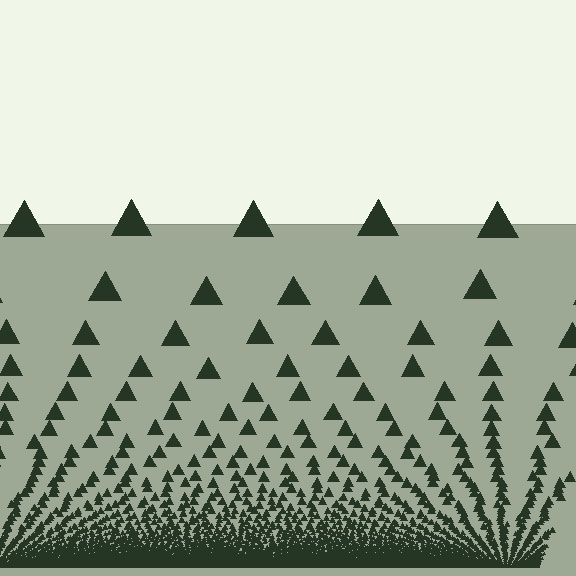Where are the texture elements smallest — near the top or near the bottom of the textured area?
Near the bottom.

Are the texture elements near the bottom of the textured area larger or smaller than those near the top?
Smaller. The gradient is inverted — elements near the bottom are smaller and denser.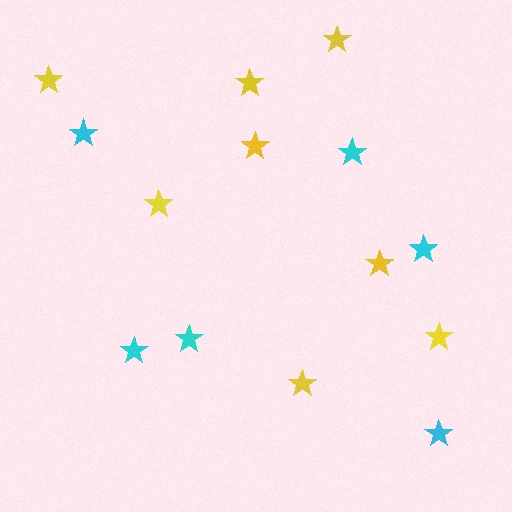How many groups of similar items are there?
There are 2 groups: one group of yellow stars (8) and one group of cyan stars (6).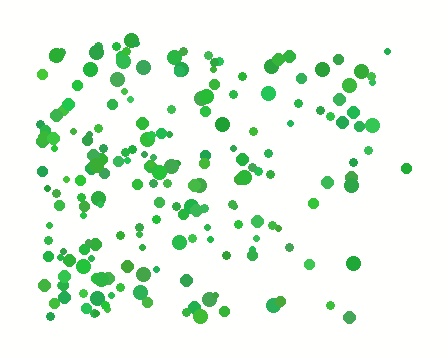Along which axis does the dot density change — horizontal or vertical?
Horizontal.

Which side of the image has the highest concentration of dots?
The left.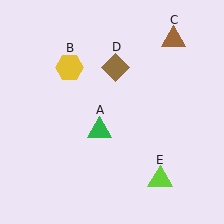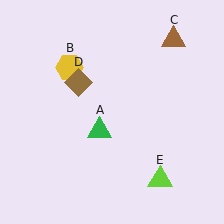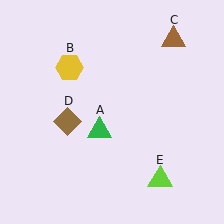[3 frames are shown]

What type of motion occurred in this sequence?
The brown diamond (object D) rotated counterclockwise around the center of the scene.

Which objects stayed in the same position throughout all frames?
Green triangle (object A) and yellow hexagon (object B) and brown triangle (object C) and lime triangle (object E) remained stationary.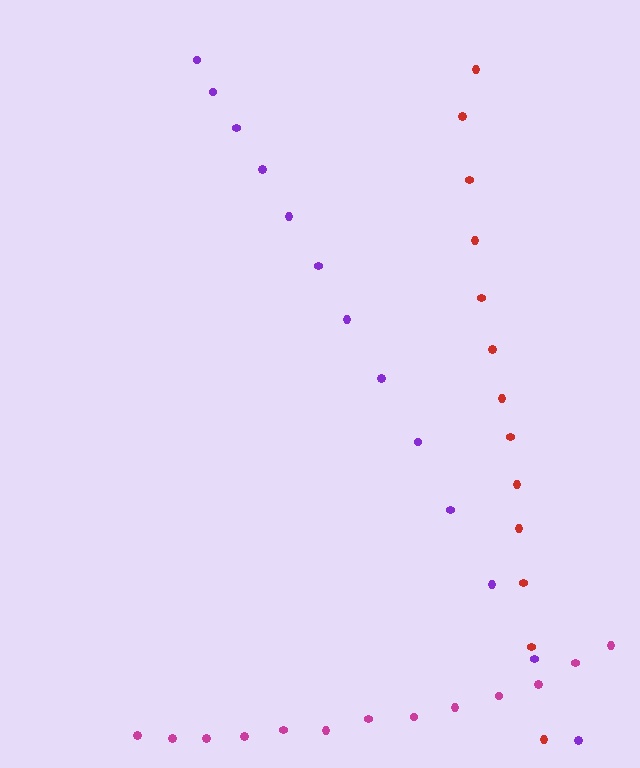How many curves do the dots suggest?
There are 3 distinct paths.